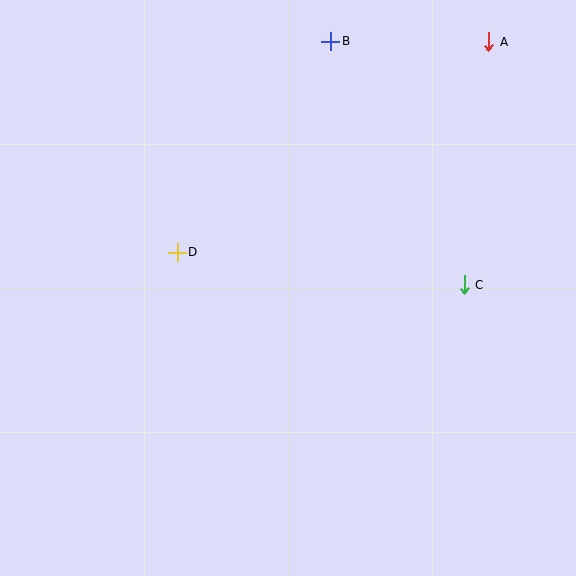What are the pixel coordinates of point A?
Point A is at (489, 42).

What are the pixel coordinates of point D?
Point D is at (177, 252).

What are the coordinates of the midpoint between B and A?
The midpoint between B and A is at (410, 41).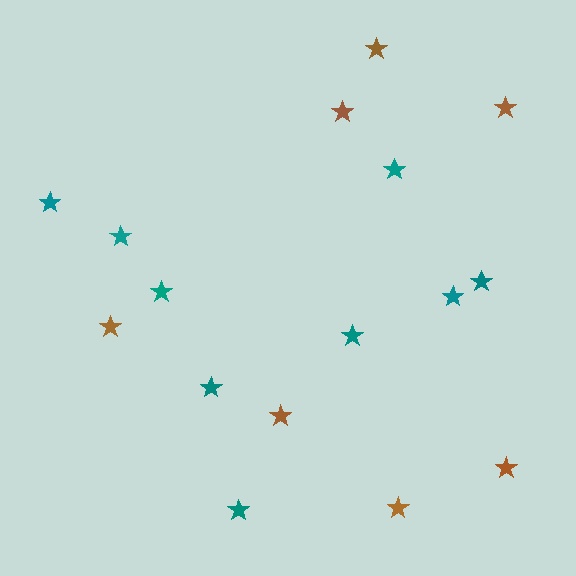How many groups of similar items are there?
There are 2 groups: one group of brown stars (7) and one group of teal stars (9).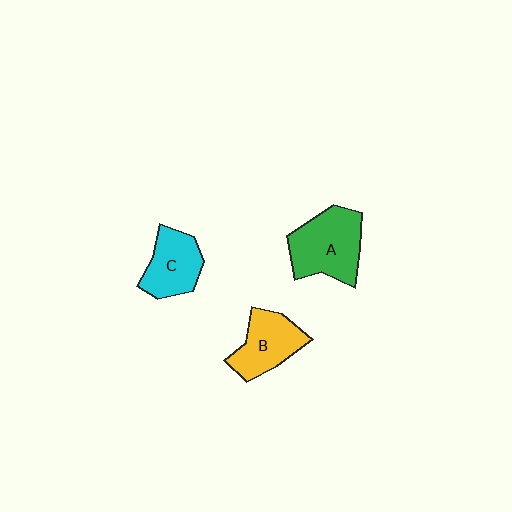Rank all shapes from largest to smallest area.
From largest to smallest: A (green), B (yellow), C (cyan).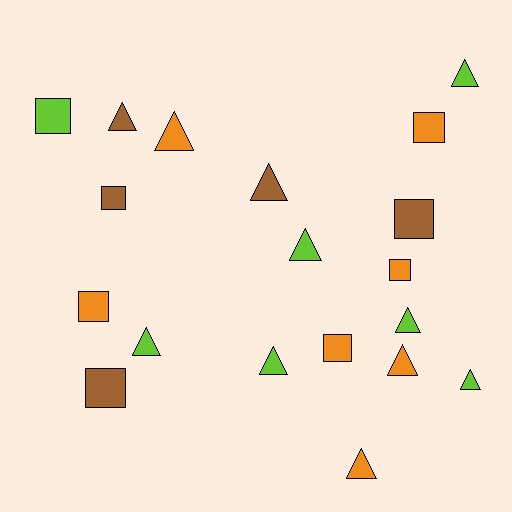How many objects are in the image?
There are 19 objects.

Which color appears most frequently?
Lime, with 7 objects.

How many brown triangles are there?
There are 2 brown triangles.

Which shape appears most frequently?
Triangle, with 11 objects.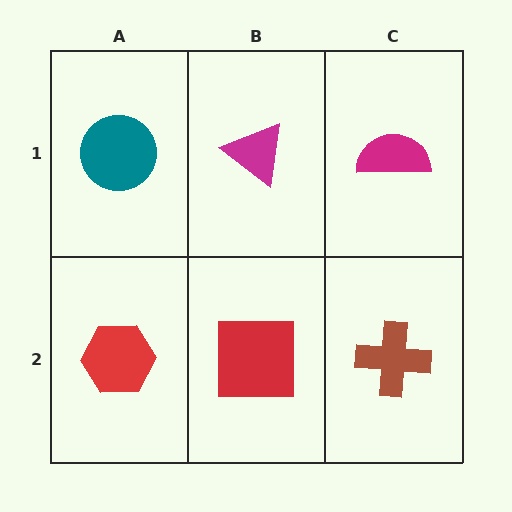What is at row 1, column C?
A magenta semicircle.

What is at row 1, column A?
A teal circle.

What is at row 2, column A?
A red hexagon.